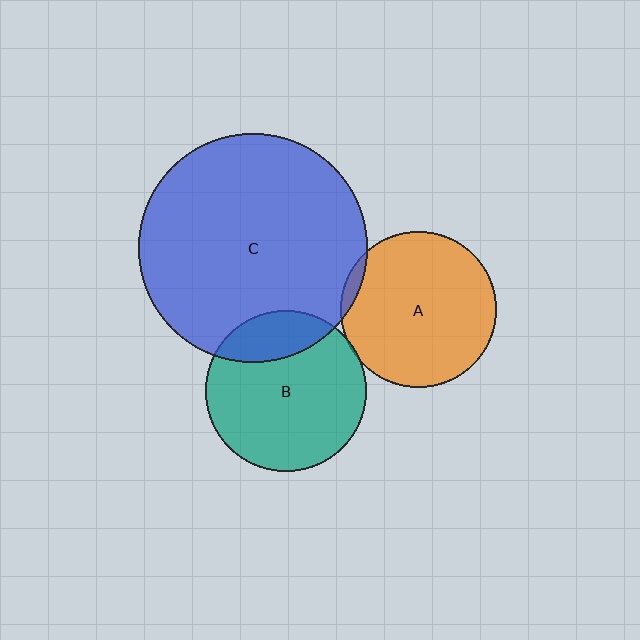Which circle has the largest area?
Circle C (blue).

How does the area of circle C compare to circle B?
Approximately 2.0 times.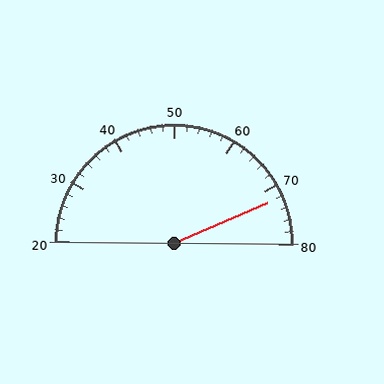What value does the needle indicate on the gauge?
The needle indicates approximately 72.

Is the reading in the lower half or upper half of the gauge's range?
The reading is in the upper half of the range (20 to 80).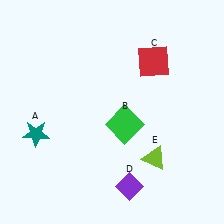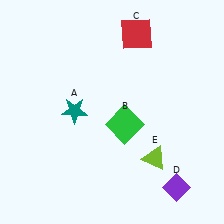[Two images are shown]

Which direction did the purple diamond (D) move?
The purple diamond (D) moved right.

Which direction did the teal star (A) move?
The teal star (A) moved right.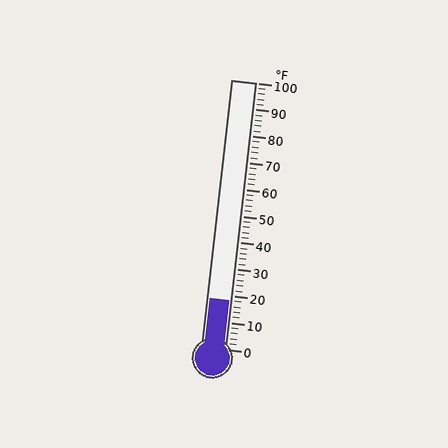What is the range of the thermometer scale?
The thermometer scale ranges from 0°F to 100°F.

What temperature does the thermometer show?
The thermometer shows approximately 18°F.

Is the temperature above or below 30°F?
The temperature is below 30°F.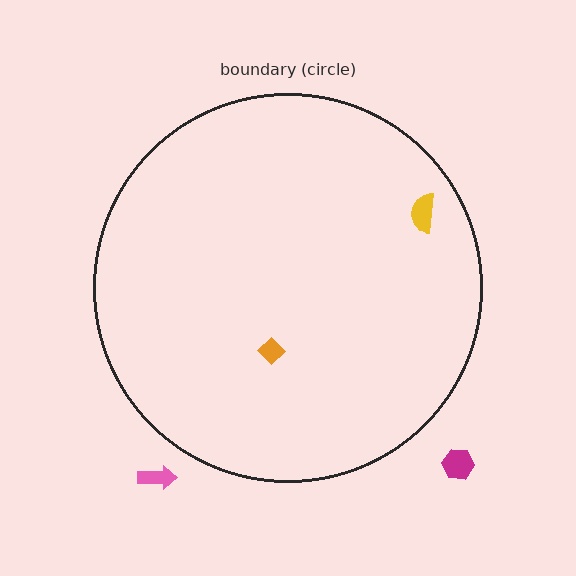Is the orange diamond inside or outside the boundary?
Inside.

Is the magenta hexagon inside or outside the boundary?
Outside.